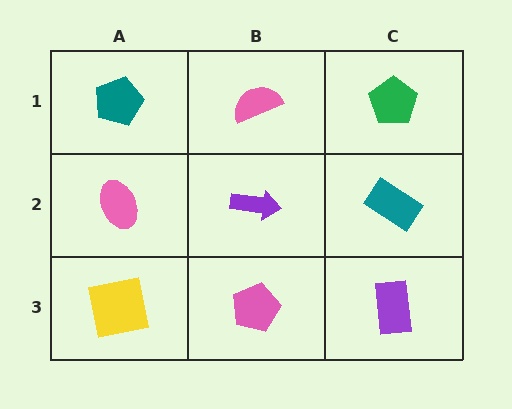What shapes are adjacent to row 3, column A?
A pink ellipse (row 2, column A), a pink pentagon (row 3, column B).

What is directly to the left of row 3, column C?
A pink pentagon.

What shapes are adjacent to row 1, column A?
A pink ellipse (row 2, column A), a pink semicircle (row 1, column B).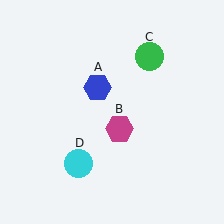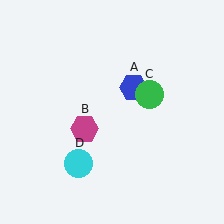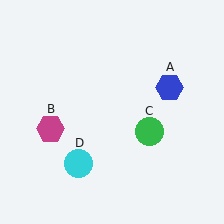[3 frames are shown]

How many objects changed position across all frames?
3 objects changed position: blue hexagon (object A), magenta hexagon (object B), green circle (object C).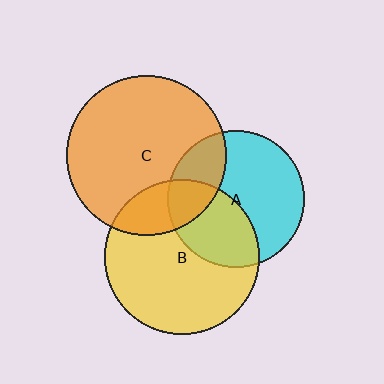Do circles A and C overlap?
Yes.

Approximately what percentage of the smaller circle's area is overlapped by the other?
Approximately 25%.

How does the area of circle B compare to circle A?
Approximately 1.3 times.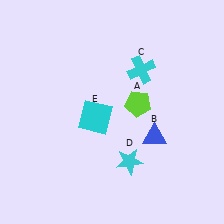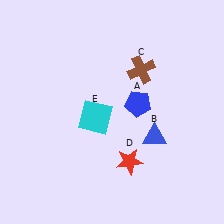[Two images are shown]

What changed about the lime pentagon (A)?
In Image 1, A is lime. In Image 2, it changed to blue.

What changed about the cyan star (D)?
In Image 1, D is cyan. In Image 2, it changed to red.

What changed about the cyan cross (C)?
In Image 1, C is cyan. In Image 2, it changed to brown.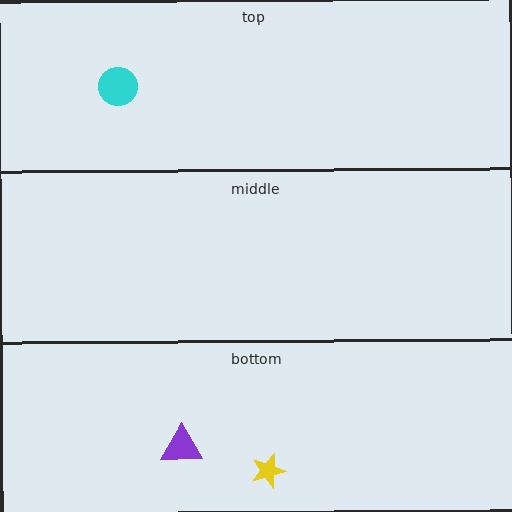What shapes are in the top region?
The cyan circle.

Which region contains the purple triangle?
The bottom region.